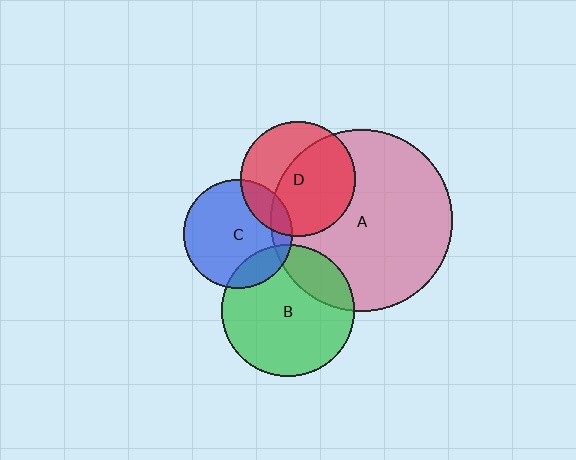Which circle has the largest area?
Circle A (pink).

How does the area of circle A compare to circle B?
Approximately 1.9 times.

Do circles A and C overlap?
Yes.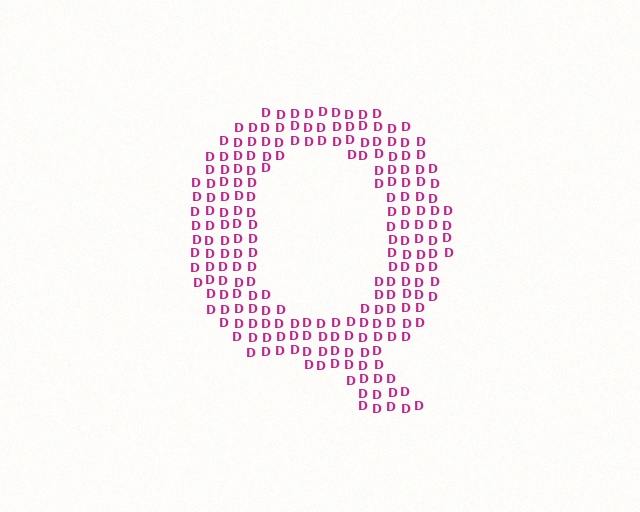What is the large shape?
The large shape is the letter Q.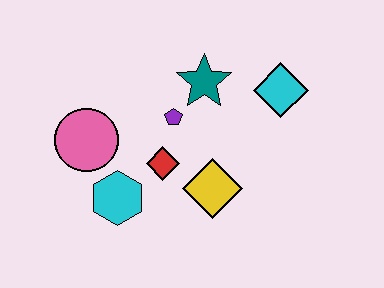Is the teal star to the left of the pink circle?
No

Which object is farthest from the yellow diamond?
The pink circle is farthest from the yellow diamond.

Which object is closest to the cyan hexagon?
The red diamond is closest to the cyan hexagon.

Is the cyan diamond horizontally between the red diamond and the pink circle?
No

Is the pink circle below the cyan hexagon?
No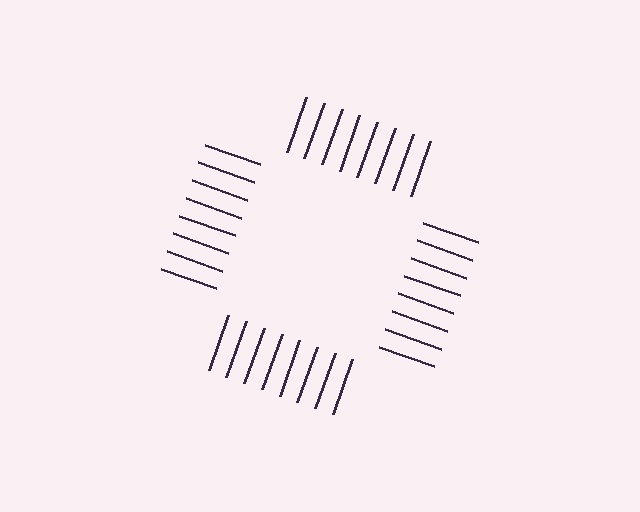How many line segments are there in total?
32 — 8 along each of the 4 edges.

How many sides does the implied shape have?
4 sides — the line-ends trace a square.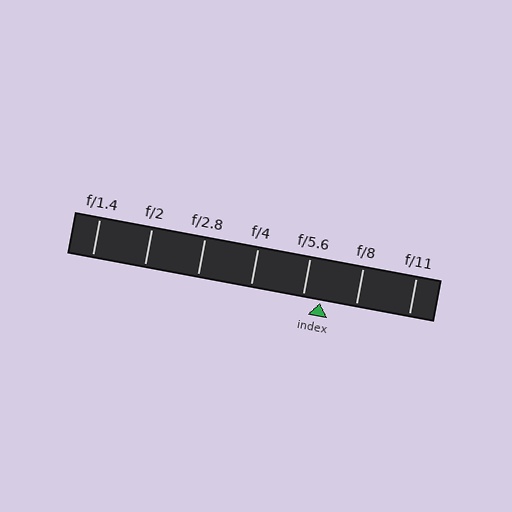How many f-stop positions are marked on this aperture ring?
There are 7 f-stop positions marked.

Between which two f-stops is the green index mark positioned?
The index mark is between f/5.6 and f/8.